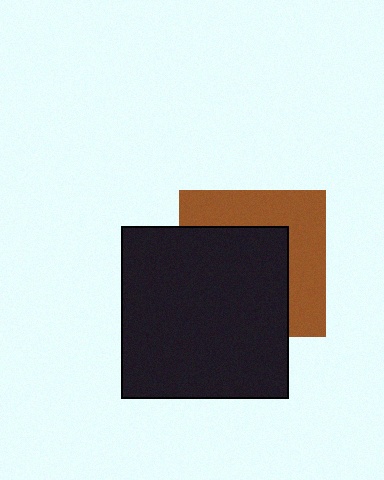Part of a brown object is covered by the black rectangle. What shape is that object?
It is a square.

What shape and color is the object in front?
The object in front is a black rectangle.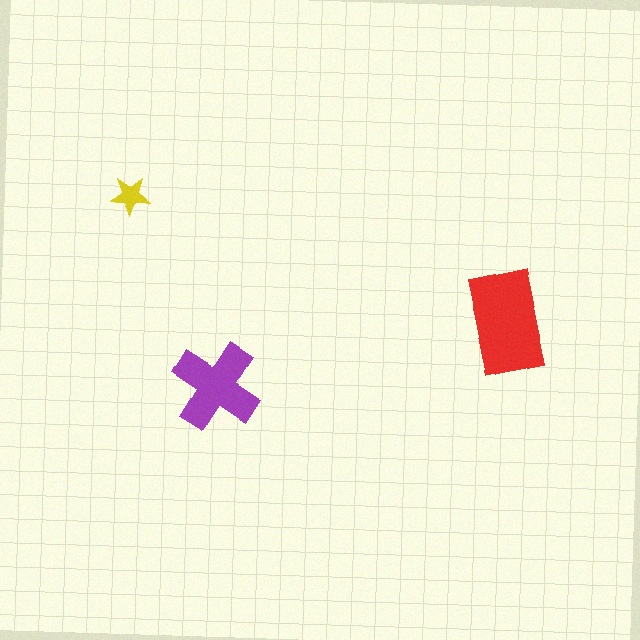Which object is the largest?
The red rectangle.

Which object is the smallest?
The yellow star.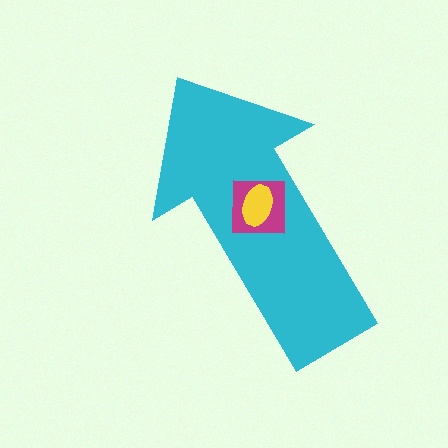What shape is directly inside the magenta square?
The yellow ellipse.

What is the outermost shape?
The cyan arrow.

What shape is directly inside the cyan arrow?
The magenta square.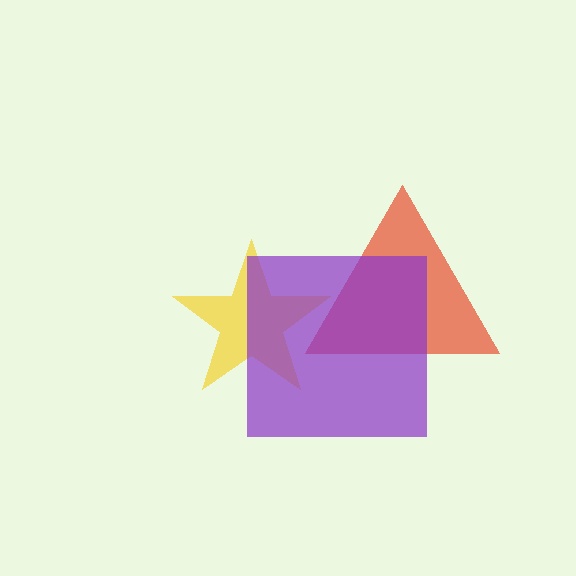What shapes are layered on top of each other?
The layered shapes are: a red triangle, a yellow star, a purple square.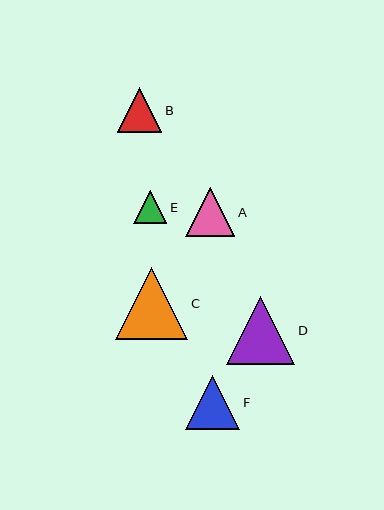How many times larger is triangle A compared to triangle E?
Triangle A is approximately 1.5 times the size of triangle E.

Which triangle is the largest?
Triangle C is the largest with a size of approximately 72 pixels.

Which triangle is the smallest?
Triangle E is the smallest with a size of approximately 34 pixels.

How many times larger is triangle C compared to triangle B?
Triangle C is approximately 1.6 times the size of triangle B.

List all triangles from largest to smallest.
From largest to smallest: C, D, F, A, B, E.